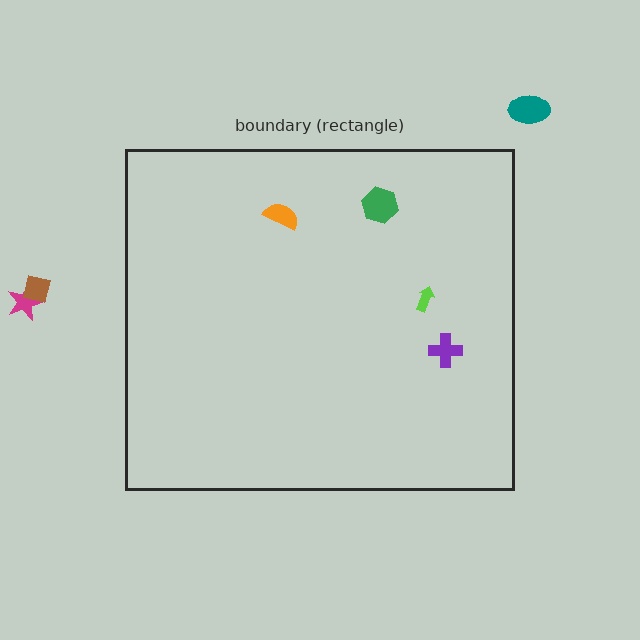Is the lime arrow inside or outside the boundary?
Inside.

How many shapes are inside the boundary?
4 inside, 3 outside.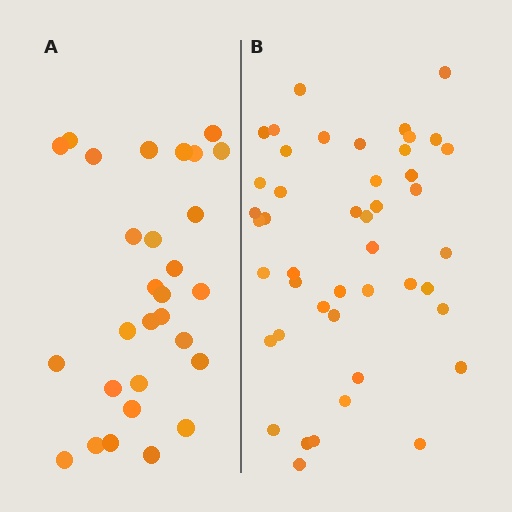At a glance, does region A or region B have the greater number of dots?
Region B (the right region) has more dots.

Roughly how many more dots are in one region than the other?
Region B has approximately 15 more dots than region A.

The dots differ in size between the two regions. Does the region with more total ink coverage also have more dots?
No. Region A has more total ink coverage because its dots are larger, but region B actually contains more individual dots. Total area can be misleading — the number of items is what matters here.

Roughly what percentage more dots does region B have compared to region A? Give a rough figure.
About 55% more.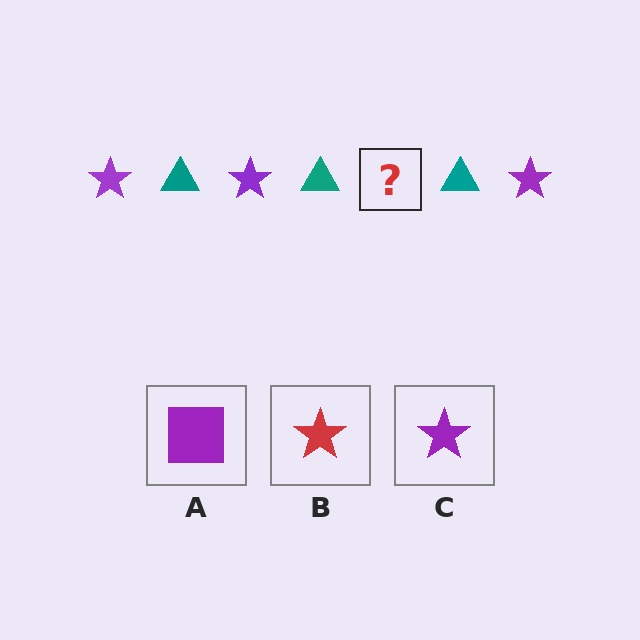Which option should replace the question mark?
Option C.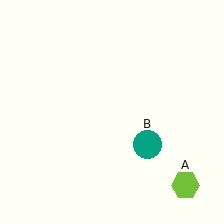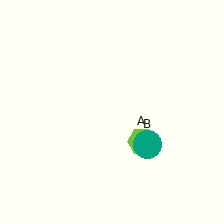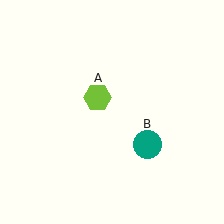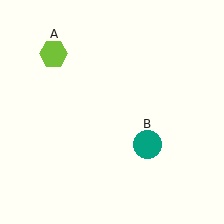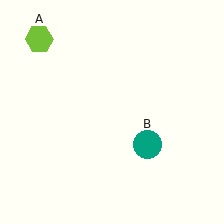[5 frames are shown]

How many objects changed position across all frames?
1 object changed position: lime hexagon (object A).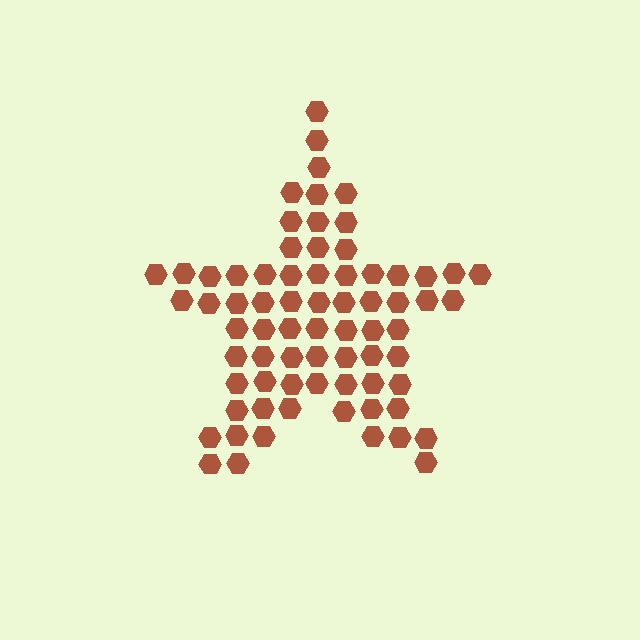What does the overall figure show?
The overall figure shows a star.